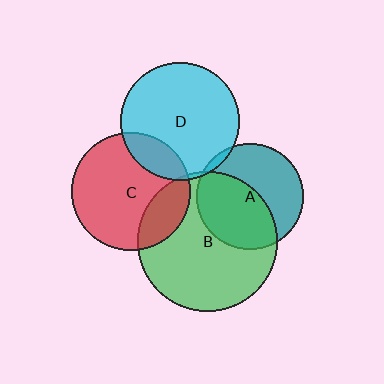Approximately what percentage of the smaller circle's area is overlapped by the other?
Approximately 20%.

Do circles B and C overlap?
Yes.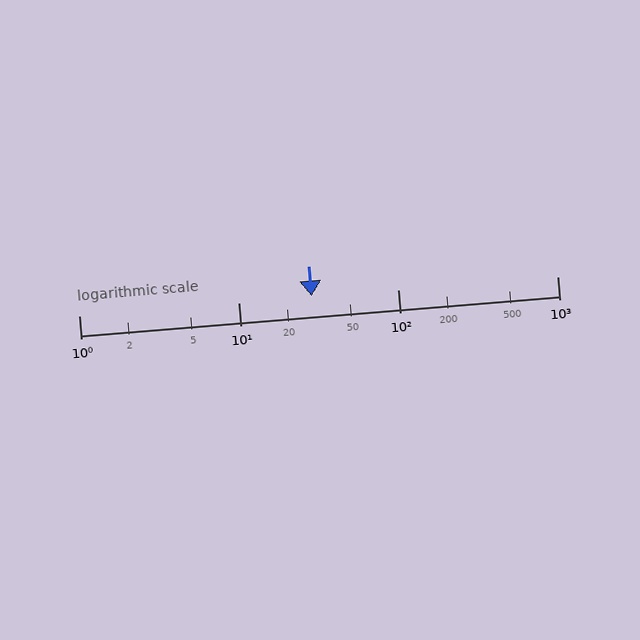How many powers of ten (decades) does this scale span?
The scale spans 3 decades, from 1 to 1000.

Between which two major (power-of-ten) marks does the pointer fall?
The pointer is between 10 and 100.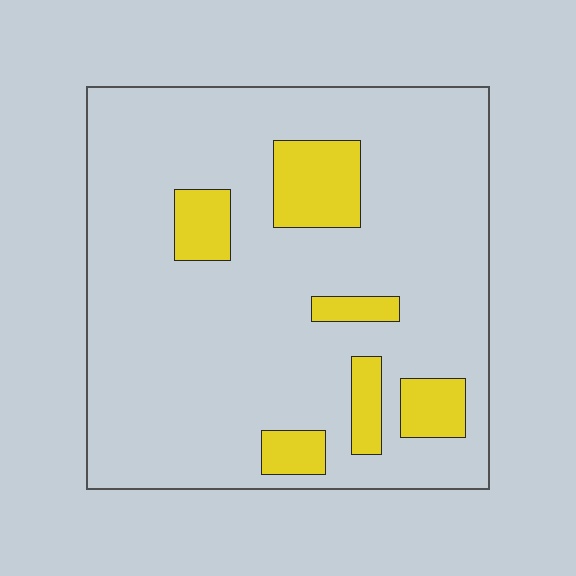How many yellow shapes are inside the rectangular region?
6.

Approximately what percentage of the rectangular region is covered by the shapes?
Approximately 15%.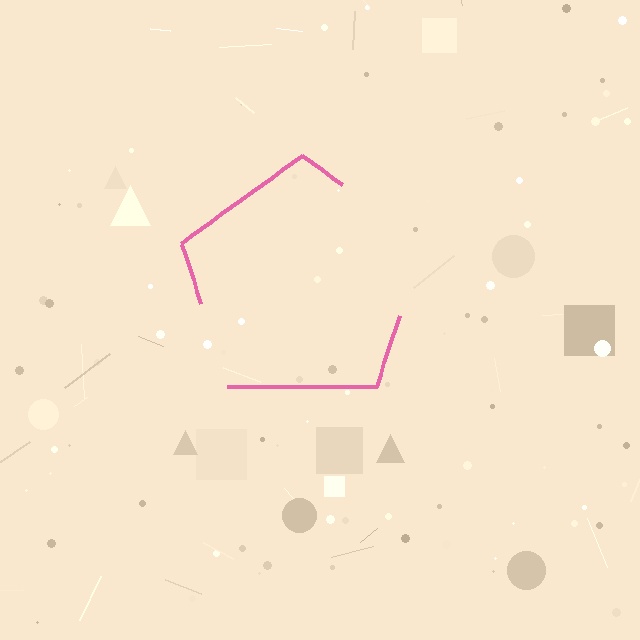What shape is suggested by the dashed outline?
The dashed outline suggests a pentagon.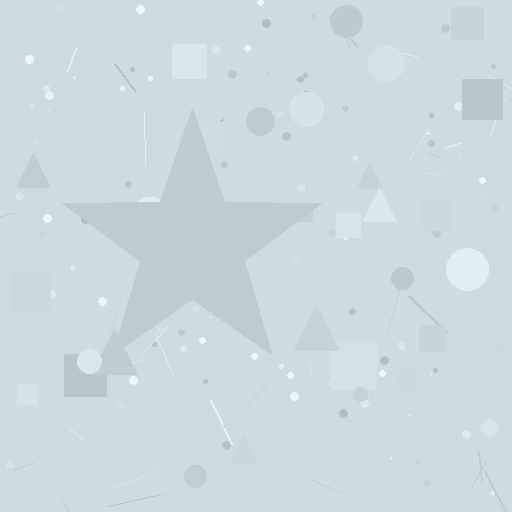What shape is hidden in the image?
A star is hidden in the image.